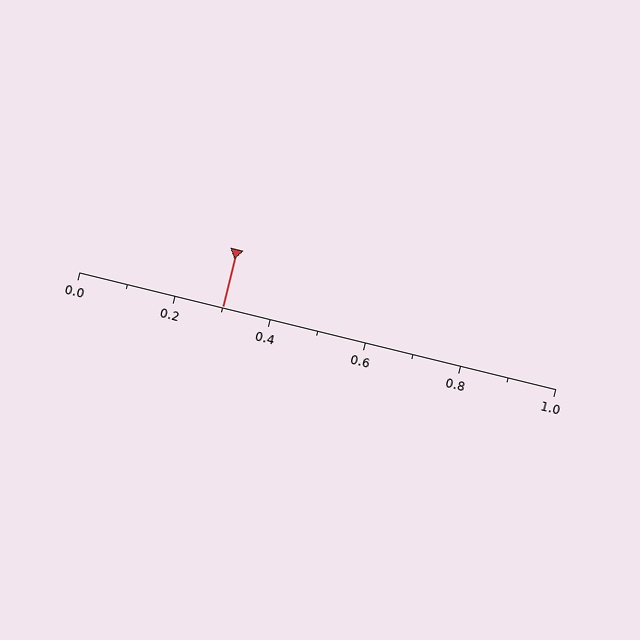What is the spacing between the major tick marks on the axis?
The major ticks are spaced 0.2 apart.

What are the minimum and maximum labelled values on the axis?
The axis runs from 0.0 to 1.0.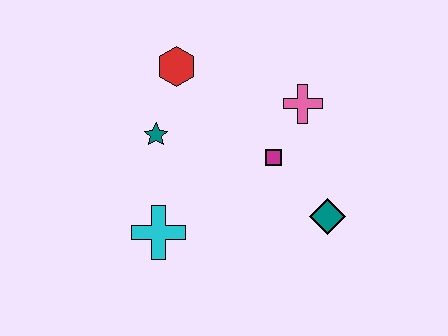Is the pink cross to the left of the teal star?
No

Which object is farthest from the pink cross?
The cyan cross is farthest from the pink cross.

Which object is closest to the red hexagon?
The teal star is closest to the red hexagon.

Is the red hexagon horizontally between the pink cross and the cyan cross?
Yes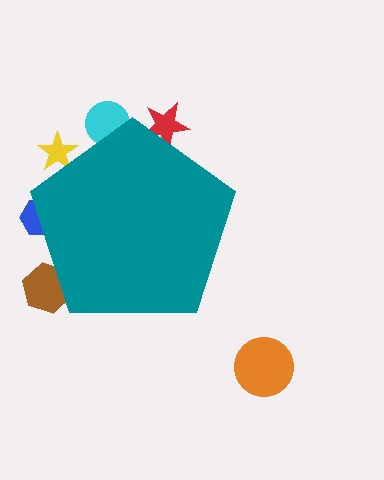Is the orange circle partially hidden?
No, the orange circle is fully visible.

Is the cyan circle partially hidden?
Yes, the cyan circle is partially hidden behind the teal pentagon.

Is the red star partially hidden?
Yes, the red star is partially hidden behind the teal pentagon.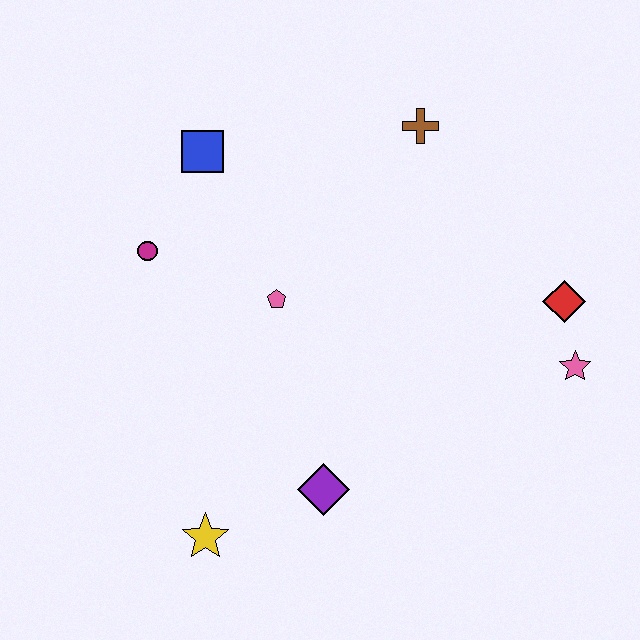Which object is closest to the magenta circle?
The blue square is closest to the magenta circle.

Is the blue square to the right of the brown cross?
No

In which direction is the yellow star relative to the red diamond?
The yellow star is to the left of the red diamond.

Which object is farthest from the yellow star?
The brown cross is farthest from the yellow star.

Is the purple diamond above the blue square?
No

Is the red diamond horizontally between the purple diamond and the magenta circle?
No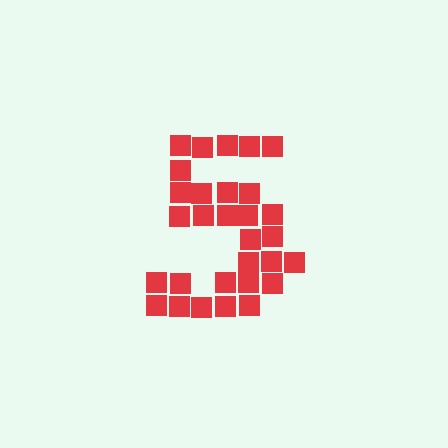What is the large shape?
The large shape is the digit 5.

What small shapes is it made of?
It is made of small squares.